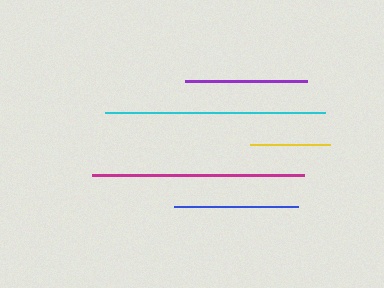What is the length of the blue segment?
The blue segment is approximately 124 pixels long.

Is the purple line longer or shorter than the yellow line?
The purple line is longer than the yellow line.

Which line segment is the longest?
The cyan line is the longest at approximately 220 pixels.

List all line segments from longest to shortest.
From longest to shortest: cyan, magenta, blue, purple, yellow.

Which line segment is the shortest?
The yellow line is the shortest at approximately 80 pixels.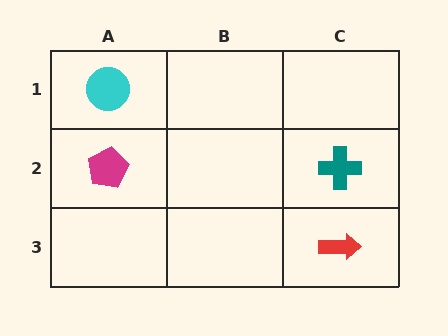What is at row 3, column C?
A red arrow.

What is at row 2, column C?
A teal cross.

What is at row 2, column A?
A magenta pentagon.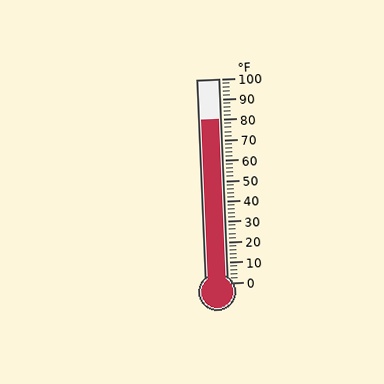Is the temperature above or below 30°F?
The temperature is above 30°F.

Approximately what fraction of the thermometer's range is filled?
The thermometer is filled to approximately 80% of its range.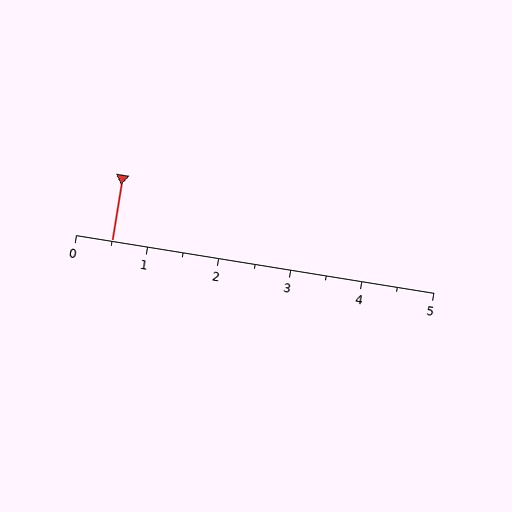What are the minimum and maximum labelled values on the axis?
The axis runs from 0 to 5.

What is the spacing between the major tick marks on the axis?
The major ticks are spaced 1 apart.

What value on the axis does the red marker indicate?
The marker indicates approximately 0.5.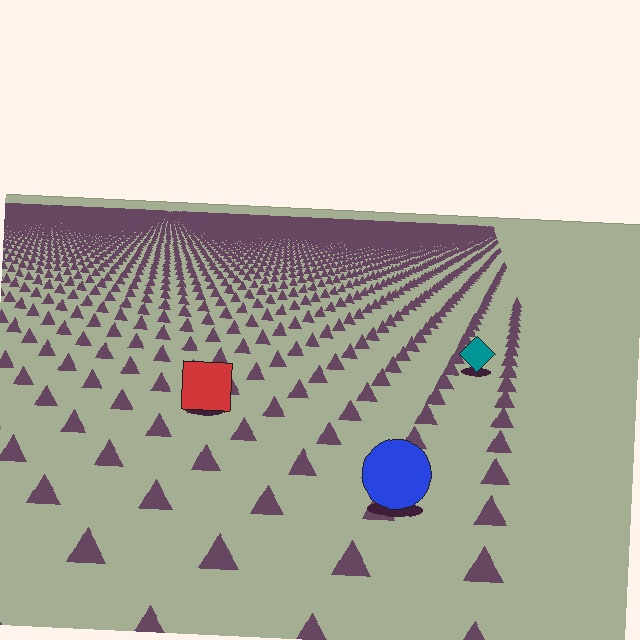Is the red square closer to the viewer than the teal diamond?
Yes. The red square is closer — you can tell from the texture gradient: the ground texture is coarser near it.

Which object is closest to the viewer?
The blue circle is closest. The texture marks near it are larger and more spread out.